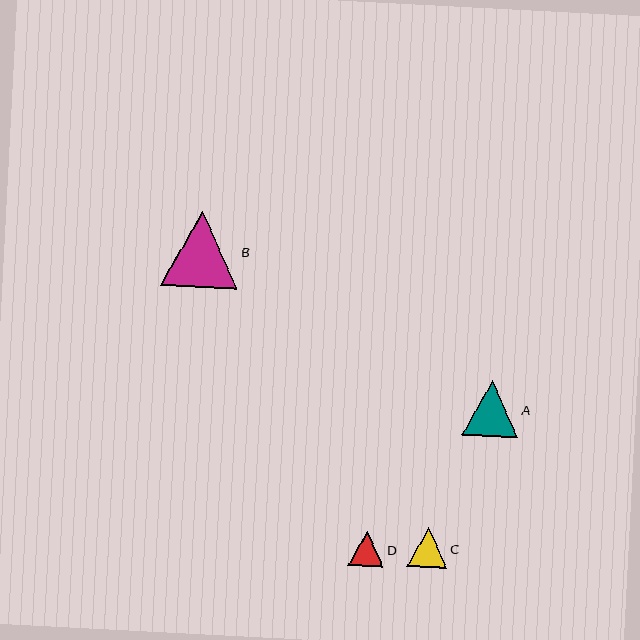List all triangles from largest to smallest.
From largest to smallest: B, A, C, D.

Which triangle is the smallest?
Triangle D is the smallest with a size of approximately 35 pixels.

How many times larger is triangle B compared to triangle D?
Triangle B is approximately 2.2 times the size of triangle D.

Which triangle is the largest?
Triangle B is the largest with a size of approximately 76 pixels.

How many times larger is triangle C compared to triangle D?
Triangle C is approximately 1.1 times the size of triangle D.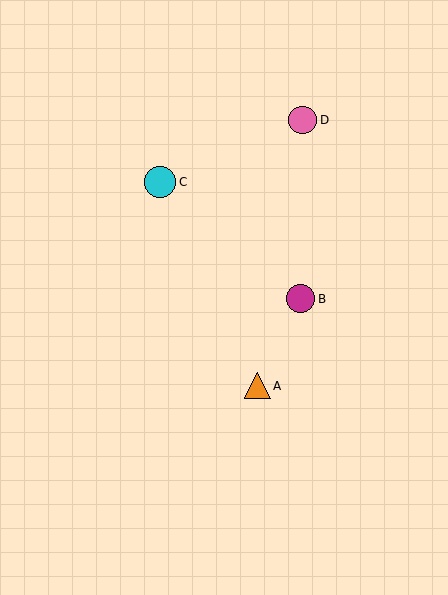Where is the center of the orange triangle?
The center of the orange triangle is at (257, 386).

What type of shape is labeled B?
Shape B is a magenta circle.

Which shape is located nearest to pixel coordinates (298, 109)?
The pink circle (labeled D) at (303, 120) is nearest to that location.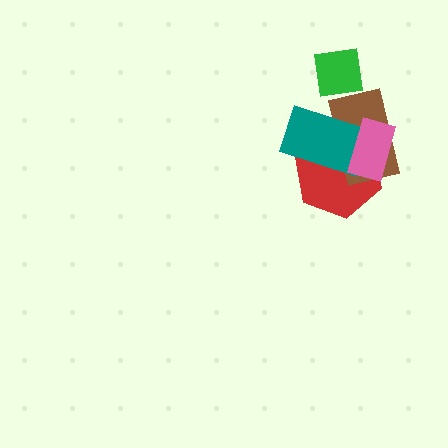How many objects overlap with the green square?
0 objects overlap with the green square.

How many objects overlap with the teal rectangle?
3 objects overlap with the teal rectangle.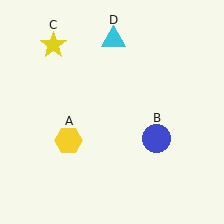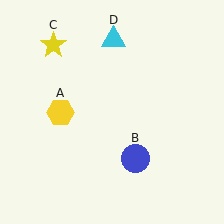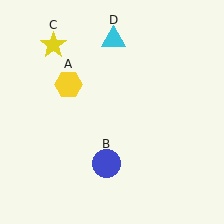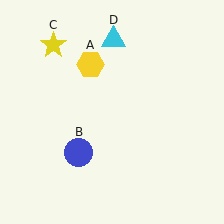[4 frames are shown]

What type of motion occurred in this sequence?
The yellow hexagon (object A), blue circle (object B) rotated clockwise around the center of the scene.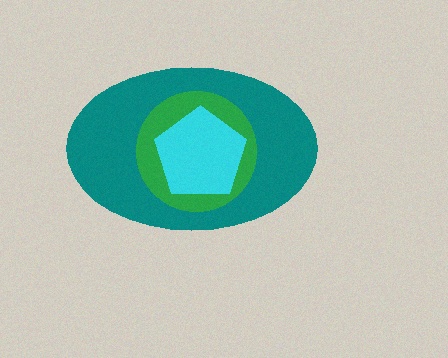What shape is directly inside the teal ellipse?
The green circle.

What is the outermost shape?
The teal ellipse.